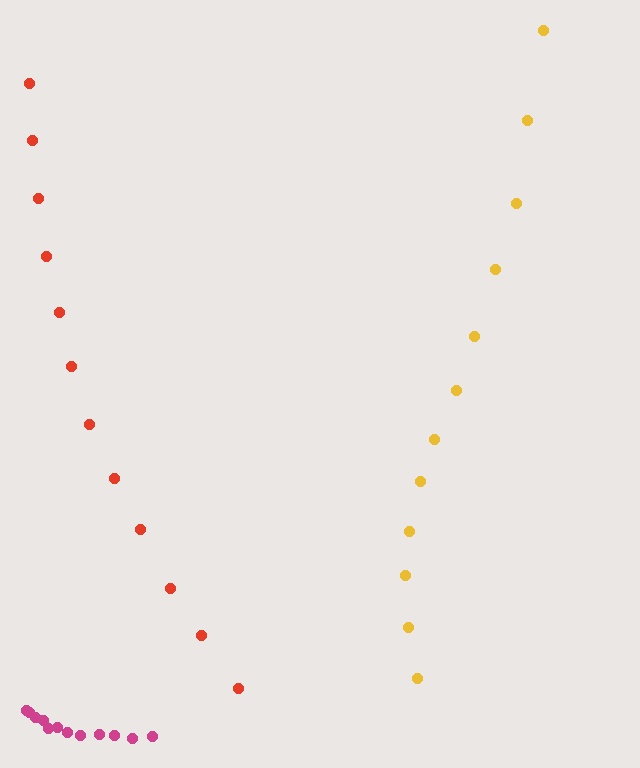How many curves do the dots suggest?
There are 3 distinct paths.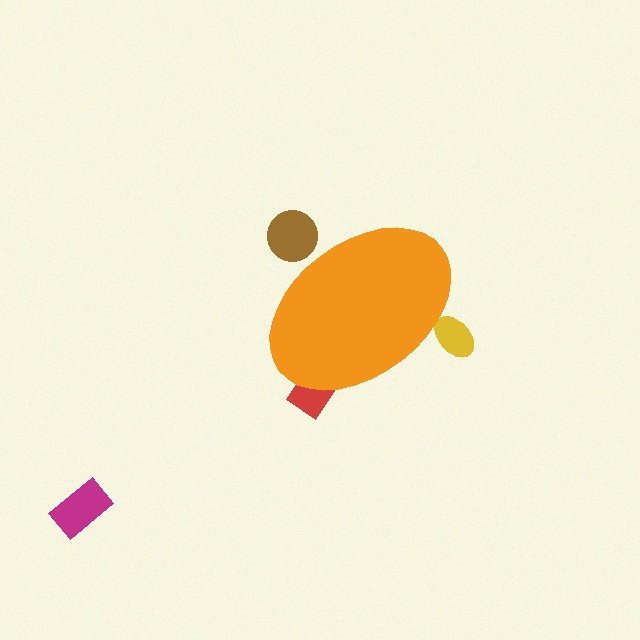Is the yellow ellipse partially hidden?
Yes, the yellow ellipse is partially hidden behind the orange ellipse.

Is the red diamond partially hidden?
Yes, the red diamond is partially hidden behind the orange ellipse.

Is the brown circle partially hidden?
Yes, the brown circle is partially hidden behind the orange ellipse.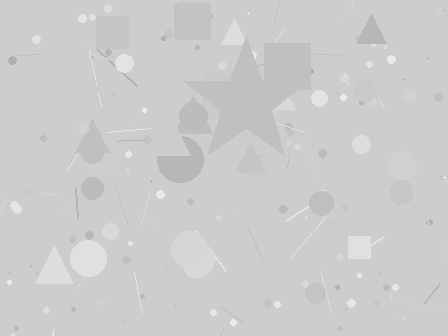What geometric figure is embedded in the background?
A star is embedded in the background.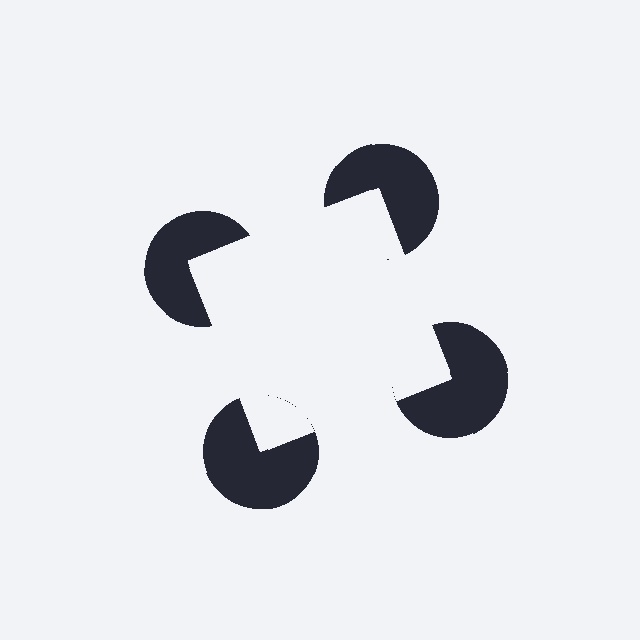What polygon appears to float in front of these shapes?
An illusory square — its edges are inferred from the aligned wedge cuts in the pac-man discs, not physically drawn.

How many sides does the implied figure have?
4 sides.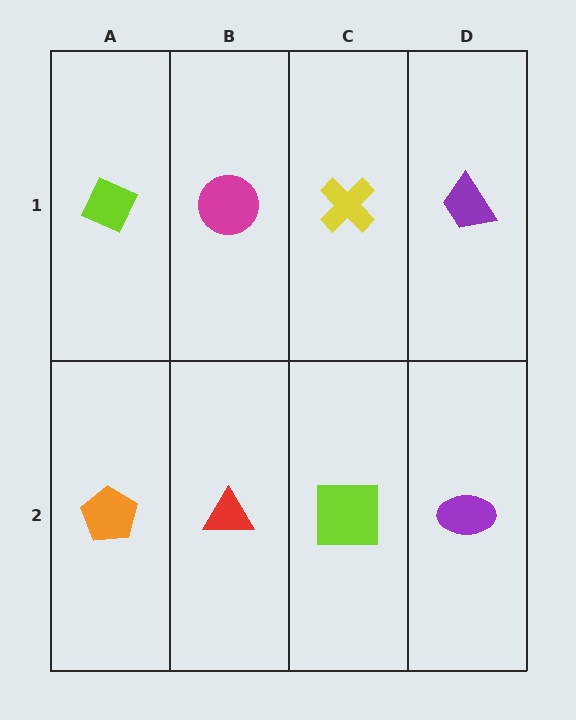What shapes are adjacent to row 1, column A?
An orange pentagon (row 2, column A), a magenta circle (row 1, column B).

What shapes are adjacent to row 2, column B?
A magenta circle (row 1, column B), an orange pentagon (row 2, column A), a lime square (row 2, column C).